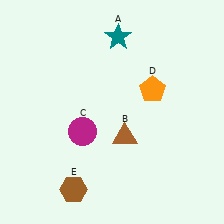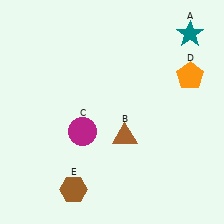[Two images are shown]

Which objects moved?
The objects that moved are: the teal star (A), the orange pentagon (D).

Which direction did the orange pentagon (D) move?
The orange pentagon (D) moved right.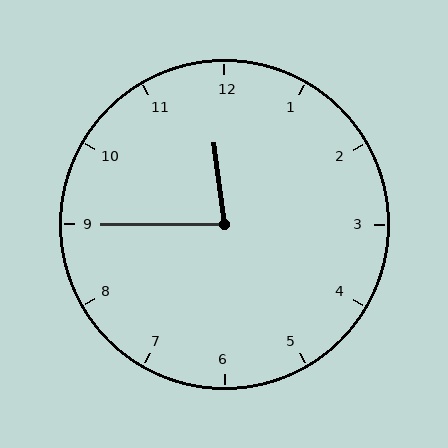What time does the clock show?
11:45.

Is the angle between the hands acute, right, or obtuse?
It is acute.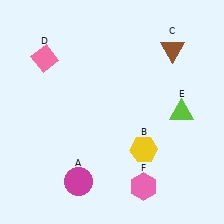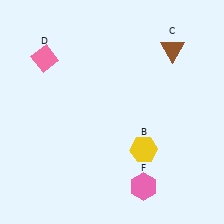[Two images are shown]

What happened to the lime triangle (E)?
The lime triangle (E) was removed in Image 2. It was in the bottom-right area of Image 1.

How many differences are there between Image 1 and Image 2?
There are 2 differences between the two images.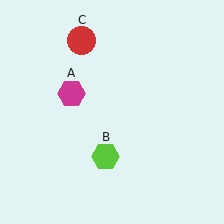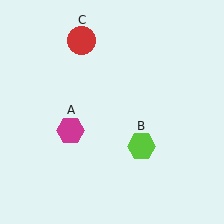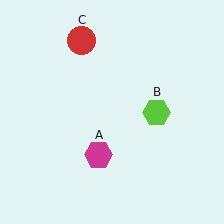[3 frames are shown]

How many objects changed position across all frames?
2 objects changed position: magenta hexagon (object A), lime hexagon (object B).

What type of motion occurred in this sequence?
The magenta hexagon (object A), lime hexagon (object B) rotated counterclockwise around the center of the scene.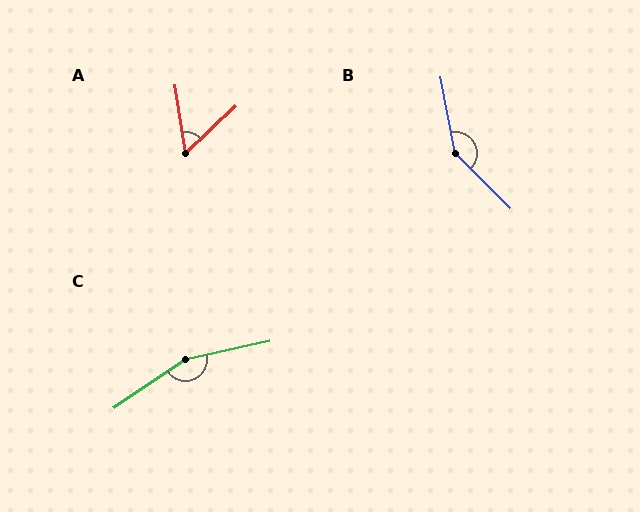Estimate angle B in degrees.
Approximately 146 degrees.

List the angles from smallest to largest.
A (56°), B (146°), C (158°).